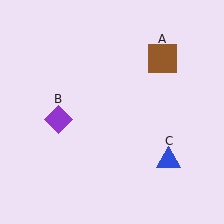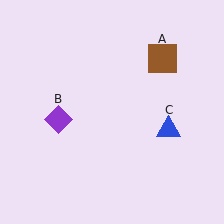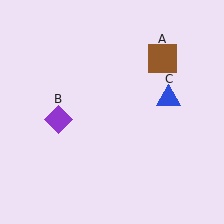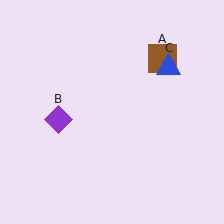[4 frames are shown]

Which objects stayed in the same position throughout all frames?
Brown square (object A) and purple diamond (object B) remained stationary.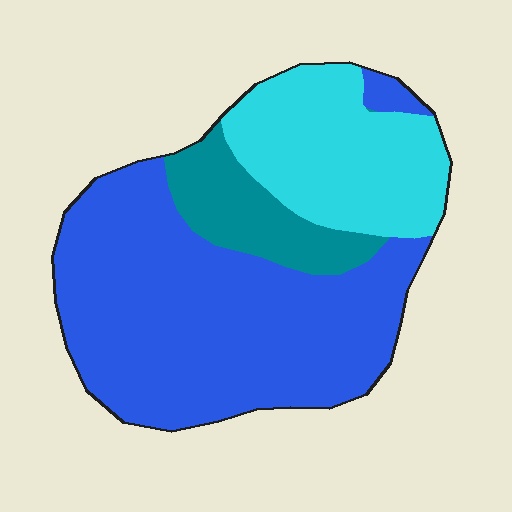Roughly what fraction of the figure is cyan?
Cyan takes up about one quarter (1/4) of the figure.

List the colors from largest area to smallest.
From largest to smallest: blue, cyan, teal.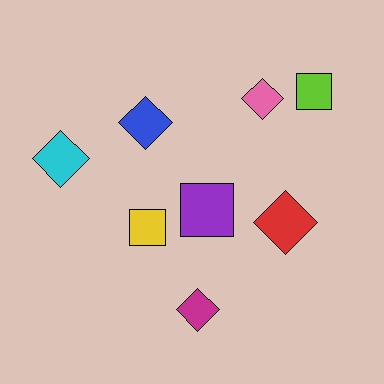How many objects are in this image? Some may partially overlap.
There are 8 objects.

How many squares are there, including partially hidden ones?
There are 3 squares.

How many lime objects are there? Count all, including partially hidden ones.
There is 1 lime object.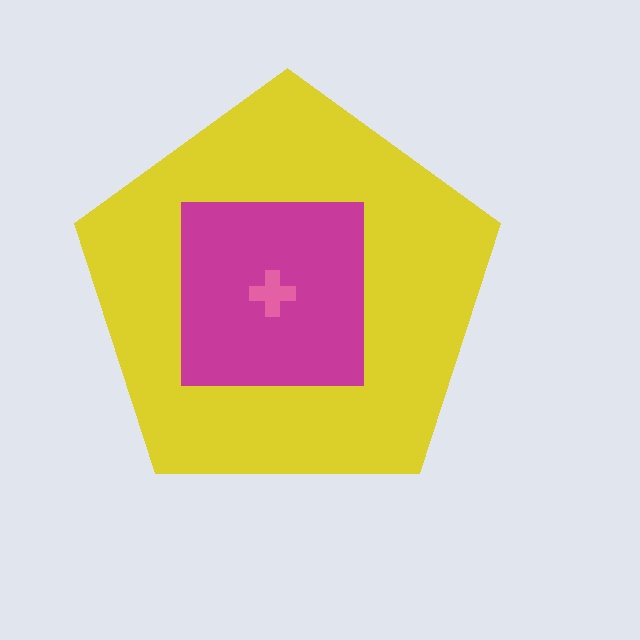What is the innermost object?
The pink cross.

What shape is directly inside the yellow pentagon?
The magenta square.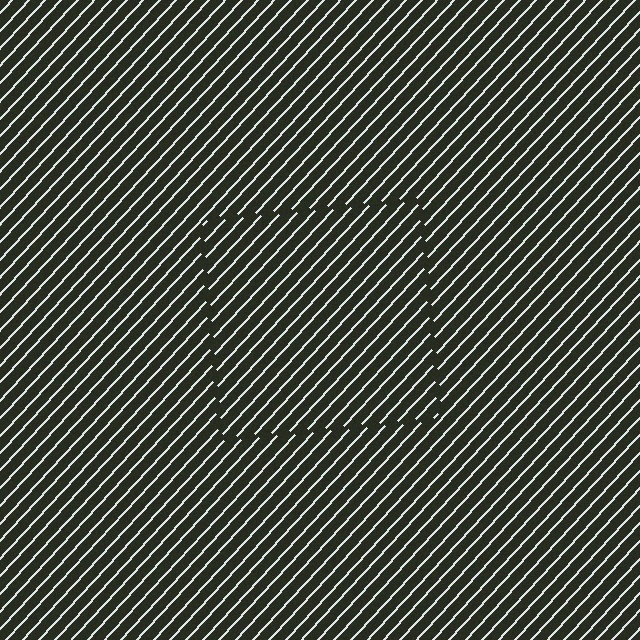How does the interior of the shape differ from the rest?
The interior of the shape contains the same grating, shifted by half a period — the contour is defined by the phase discontinuity where line-ends from the inner and outer gratings abut.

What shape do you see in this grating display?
An illusory square. The interior of the shape contains the same grating, shifted by half a period — the contour is defined by the phase discontinuity where line-ends from the inner and outer gratings abut.